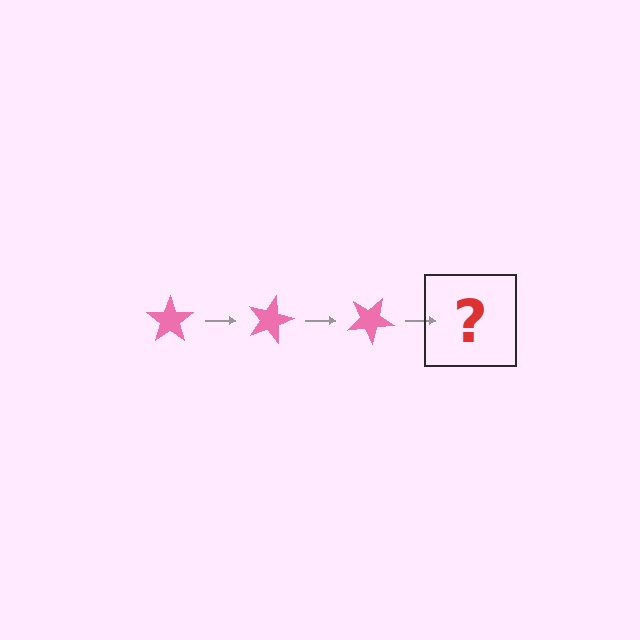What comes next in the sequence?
The next element should be a pink star rotated 45 degrees.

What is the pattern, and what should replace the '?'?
The pattern is that the star rotates 15 degrees each step. The '?' should be a pink star rotated 45 degrees.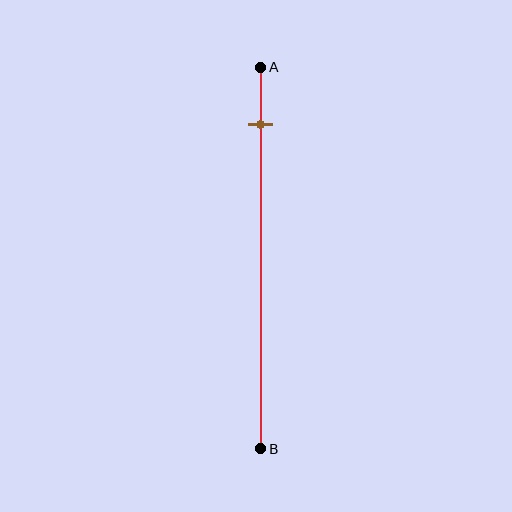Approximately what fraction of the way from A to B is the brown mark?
The brown mark is approximately 15% of the way from A to B.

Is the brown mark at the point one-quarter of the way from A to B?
No, the mark is at about 15% from A, not at the 25% one-quarter point.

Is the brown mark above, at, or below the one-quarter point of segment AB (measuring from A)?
The brown mark is above the one-quarter point of segment AB.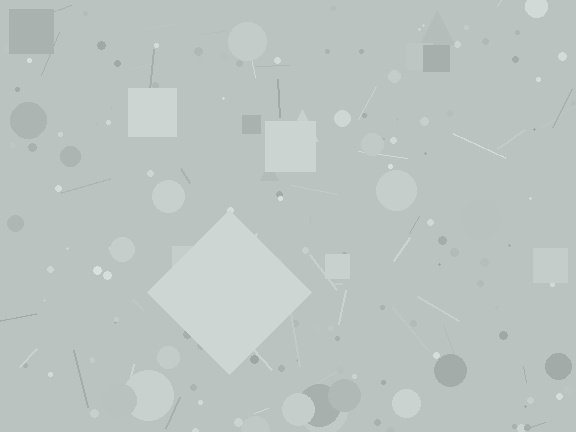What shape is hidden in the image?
A diamond is hidden in the image.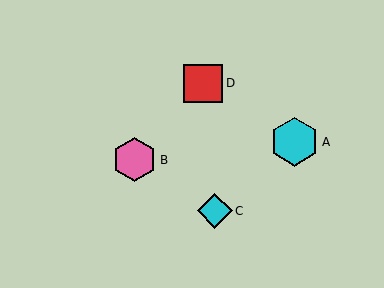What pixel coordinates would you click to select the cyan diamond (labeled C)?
Click at (215, 211) to select the cyan diamond C.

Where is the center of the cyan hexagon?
The center of the cyan hexagon is at (295, 142).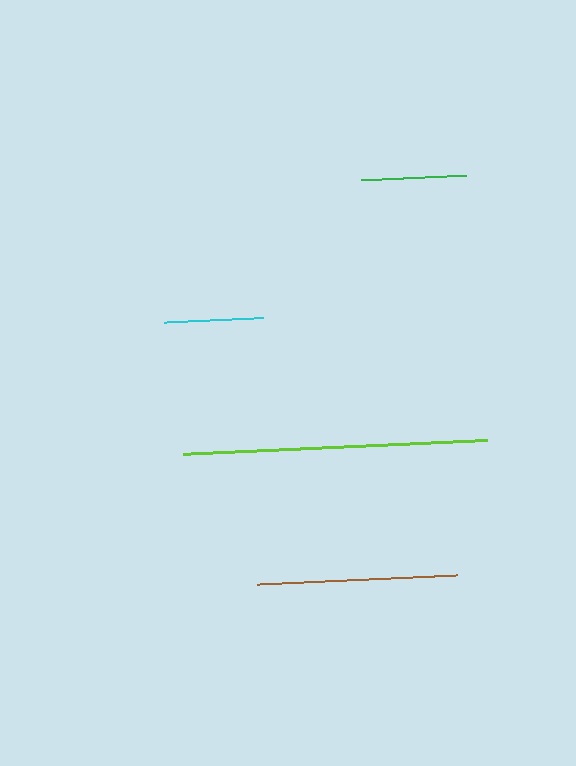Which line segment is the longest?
The lime line is the longest at approximately 304 pixels.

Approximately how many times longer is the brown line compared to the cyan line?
The brown line is approximately 2.0 times the length of the cyan line.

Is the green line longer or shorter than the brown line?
The brown line is longer than the green line.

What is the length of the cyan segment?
The cyan segment is approximately 99 pixels long.